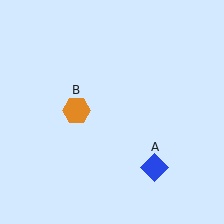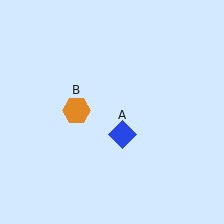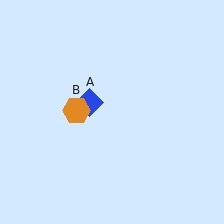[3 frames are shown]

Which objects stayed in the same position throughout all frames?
Orange hexagon (object B) remained stationary.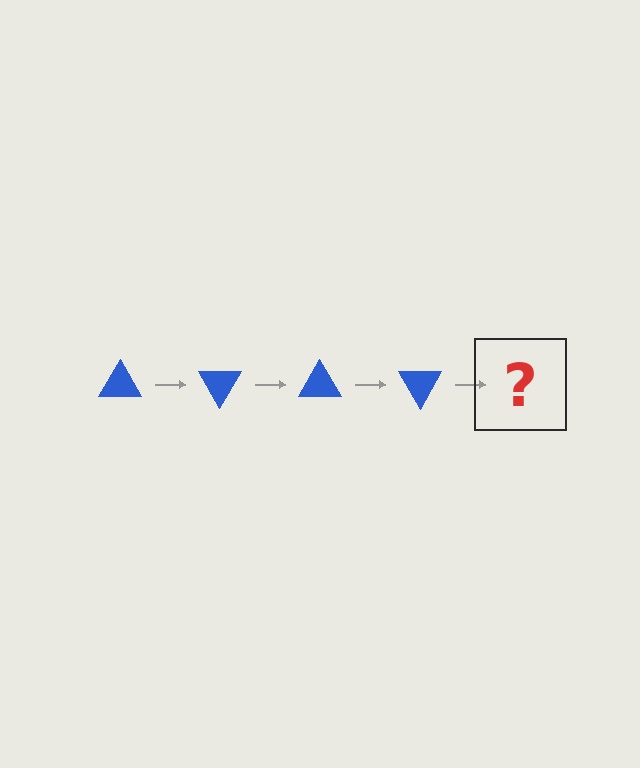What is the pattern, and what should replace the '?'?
The pattern is that the triangle rotates 60 degrees each step. The '?' should be a blue triangle rotated 240 degrees.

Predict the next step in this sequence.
The next step is a blue triangle rotated 240 degrees.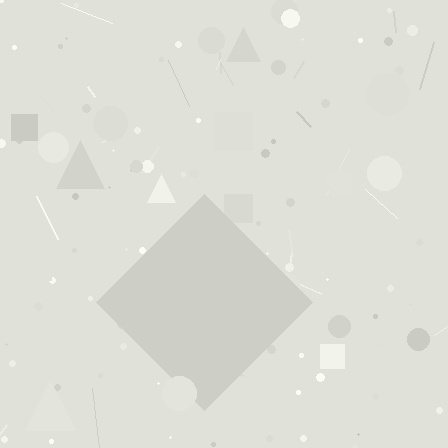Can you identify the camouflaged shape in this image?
The camouflaged shape is a diamond.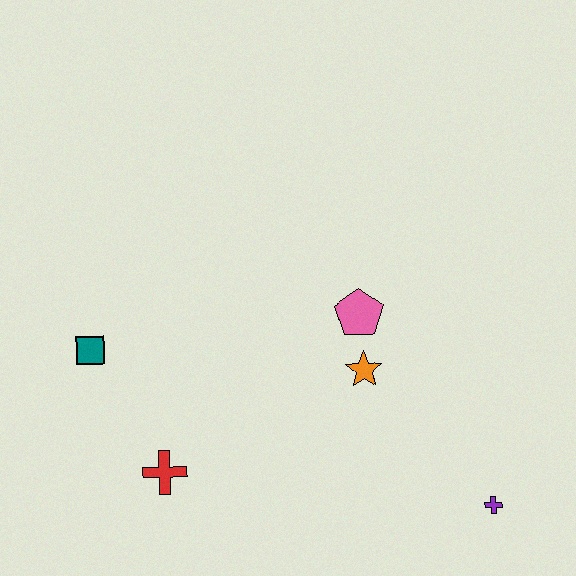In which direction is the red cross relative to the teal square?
The red cross is below the teal square.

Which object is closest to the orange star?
The pink pentagon is closest to the orange star.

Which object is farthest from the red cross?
The purple cross is farthest from the red cross.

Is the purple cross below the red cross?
Yes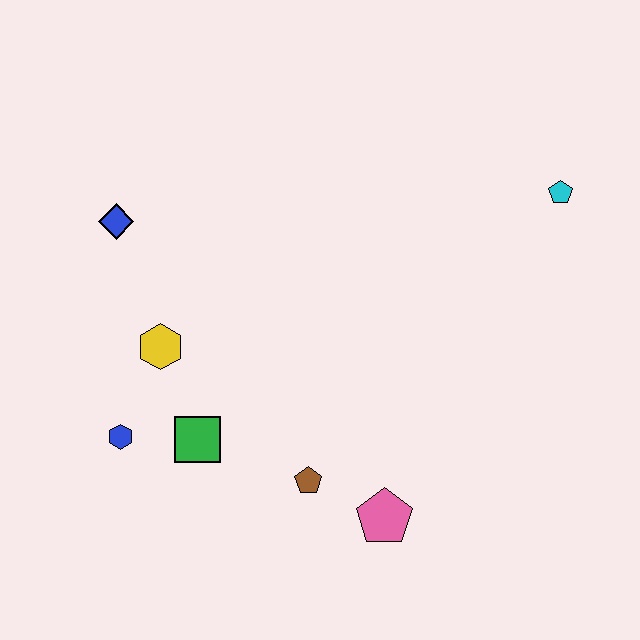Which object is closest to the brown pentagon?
The pink pentagon is closest to the brown pentagon.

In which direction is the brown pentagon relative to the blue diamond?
The brown pentagon is below the blue diamond.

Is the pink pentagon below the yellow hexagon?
Yes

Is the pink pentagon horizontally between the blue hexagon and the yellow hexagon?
No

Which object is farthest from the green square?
The cyan pentagon is farthest from the green square.